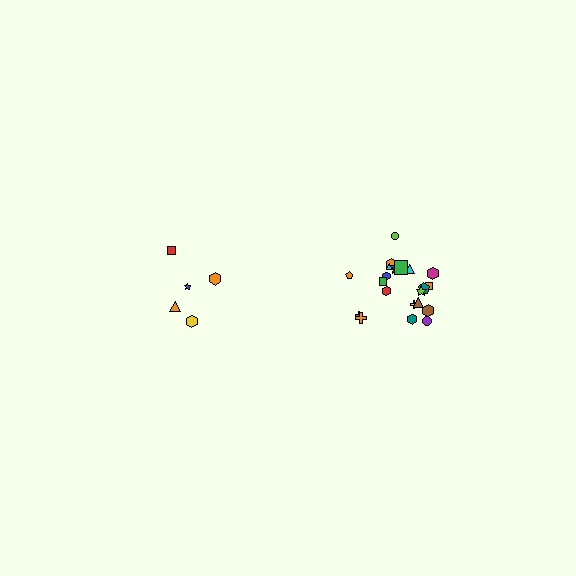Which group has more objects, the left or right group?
The right group.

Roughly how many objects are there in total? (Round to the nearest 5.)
Roughly 25 objects in total.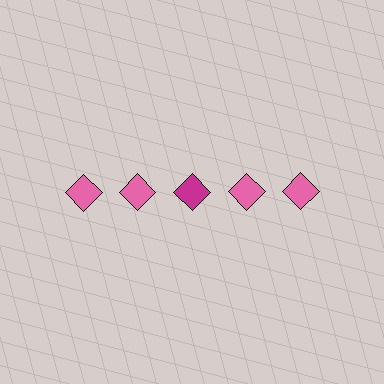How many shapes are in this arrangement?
There are 5 shapes arranged in a grid pattern.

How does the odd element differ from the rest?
It has a different color: magenta instead of pink.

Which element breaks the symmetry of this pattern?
The magenta diamond in the top row, center column breaks the symmetry. All other shapes are pink diamonds.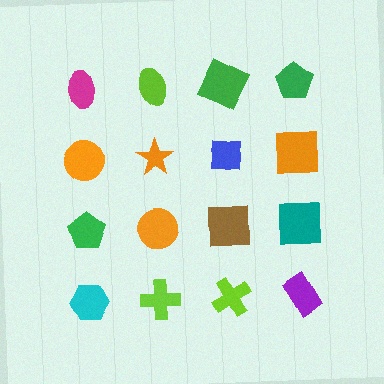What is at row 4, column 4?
A purple rectangle.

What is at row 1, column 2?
A lime ellipse.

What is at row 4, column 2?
A lime cross.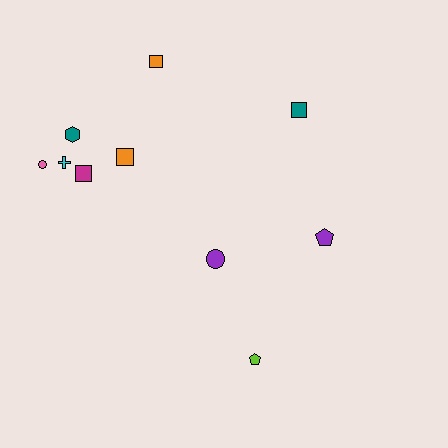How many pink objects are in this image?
There is 1 pink object.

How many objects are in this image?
There are 10 objects.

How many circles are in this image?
There are 2 circles.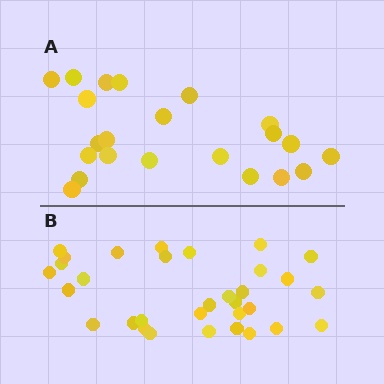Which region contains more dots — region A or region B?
Region B (the bottom region) has more dots.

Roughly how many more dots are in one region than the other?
Region B has roughly 10 or so more dots than region A.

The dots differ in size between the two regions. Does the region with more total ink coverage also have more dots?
No. Region A has more total ink coverage because its dots are larger, but region B actually contains more individual dots. Total area can be misleading — the number of items is what matters here.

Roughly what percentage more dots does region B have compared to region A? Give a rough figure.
About 45% more.